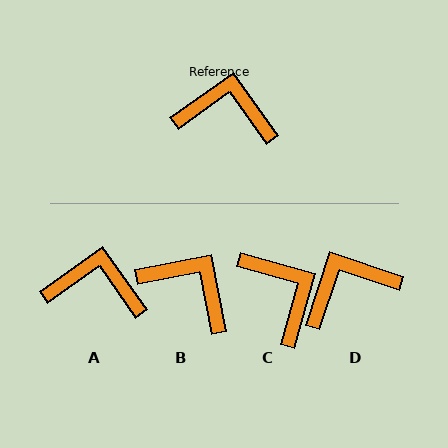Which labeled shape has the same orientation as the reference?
A.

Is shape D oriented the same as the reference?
No, it is off by about 36 degrees.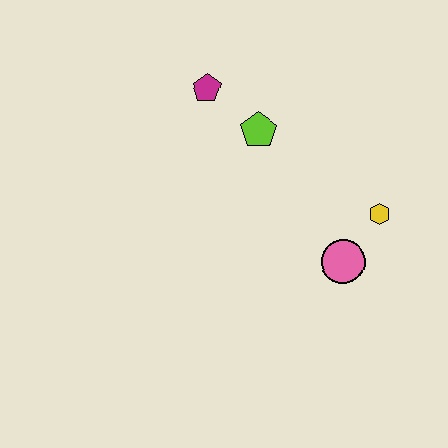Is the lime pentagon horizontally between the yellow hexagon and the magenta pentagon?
Yes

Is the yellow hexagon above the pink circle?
Yes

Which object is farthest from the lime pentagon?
The pink circle is farthest from the lime pentagon.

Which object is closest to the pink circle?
The yellow hexagon is closest to the pink circle.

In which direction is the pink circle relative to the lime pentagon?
The pink circle is below the lime pentagon.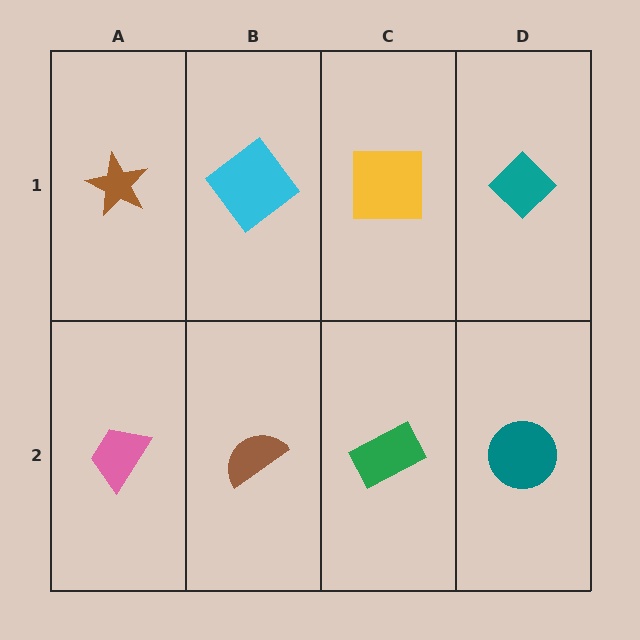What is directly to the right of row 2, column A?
A brown semicircle.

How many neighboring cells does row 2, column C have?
3.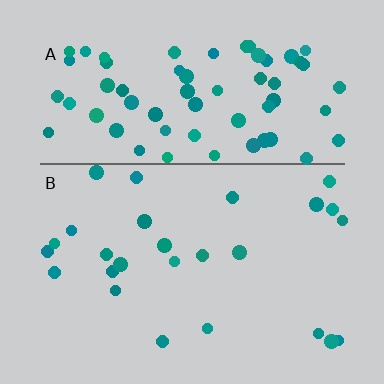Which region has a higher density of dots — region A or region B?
A (the top).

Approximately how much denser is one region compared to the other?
Approximately 2.7× — region A over region B.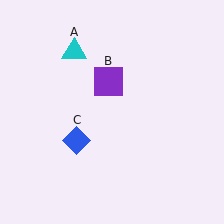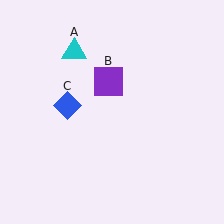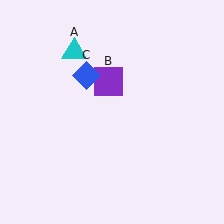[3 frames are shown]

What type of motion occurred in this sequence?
The blue diamond (object C) rotated clockwise around the center of the scene.